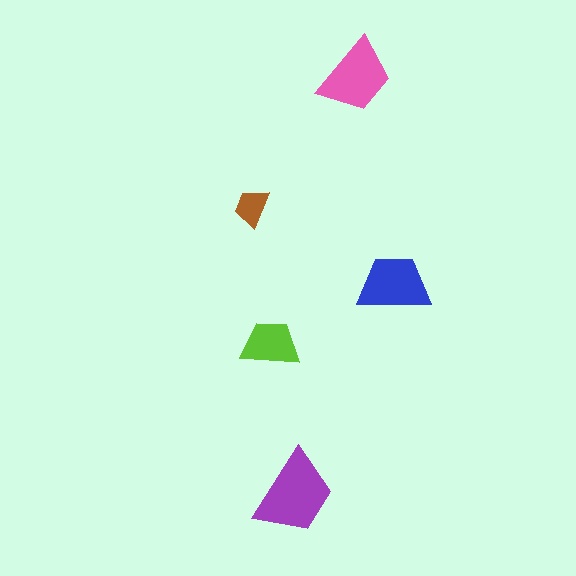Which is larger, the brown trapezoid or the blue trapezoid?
The blue one.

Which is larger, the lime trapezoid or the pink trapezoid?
The pink one.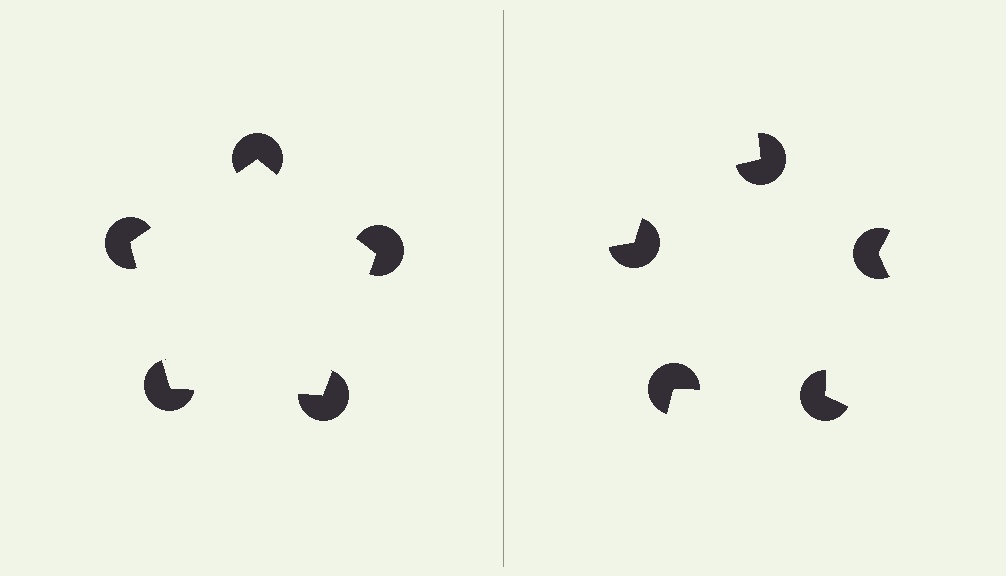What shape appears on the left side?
An illusory pentagon.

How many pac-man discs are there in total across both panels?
10 — 5 on each side.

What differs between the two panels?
The pac-man discs are positioned identically on both sides; only the wedge orientations differ. On the left they align to a pentagon; on the right they are misaligned.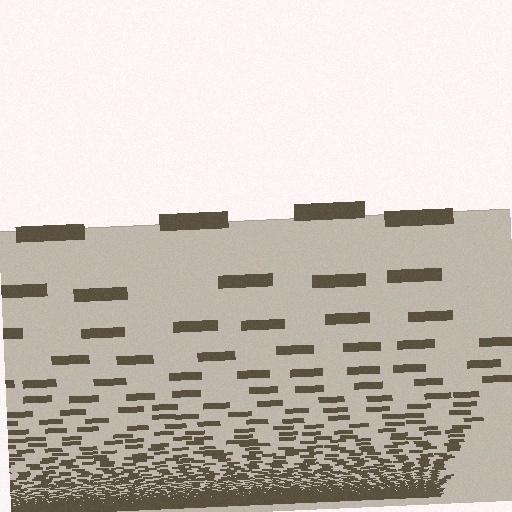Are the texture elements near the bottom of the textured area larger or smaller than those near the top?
Smaller. The gradient is inverted — elements near the bottom are smaller and denser.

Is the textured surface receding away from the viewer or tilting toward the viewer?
The surface appears to tilt toward the viewer. Texture elements get larger and sparser toward the top.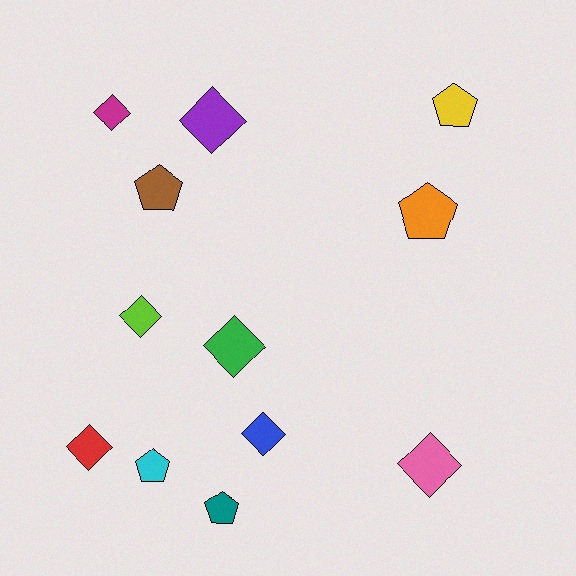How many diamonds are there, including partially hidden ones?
There are 7 diamonds.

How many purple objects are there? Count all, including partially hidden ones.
There is 1 purple object.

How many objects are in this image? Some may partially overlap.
There are 12 objects.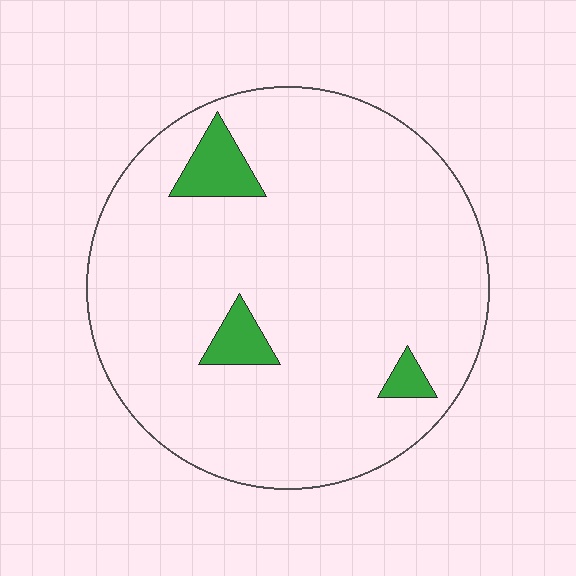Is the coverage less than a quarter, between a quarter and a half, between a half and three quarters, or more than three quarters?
Less than a quarter.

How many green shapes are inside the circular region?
3.